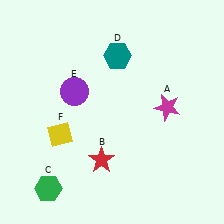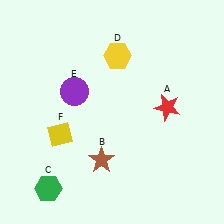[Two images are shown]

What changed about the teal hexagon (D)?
In Image 1, D is teal. In Image 2, it changed to yellow.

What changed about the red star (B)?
In Image 1, B is red. In Image 2, it changed to brown.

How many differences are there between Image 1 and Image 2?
There are 3 differences between the two images.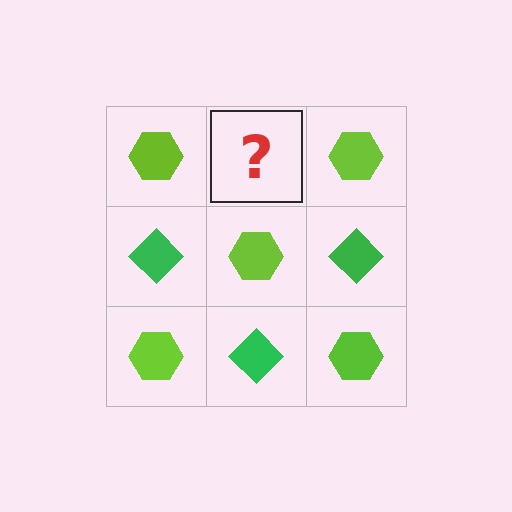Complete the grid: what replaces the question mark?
The question mark should be replaced with a green diamond.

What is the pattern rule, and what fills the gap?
The rule is that it alternates lime hexagon and green diamond in a checkerboard pattern. The gap should be filled with a green diamond.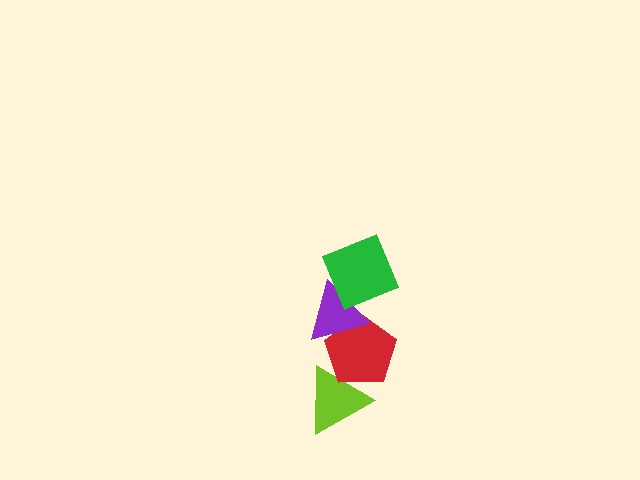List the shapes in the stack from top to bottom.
From top to bottom: the green square, the purple triangle, the red pentagon, the lime triangle.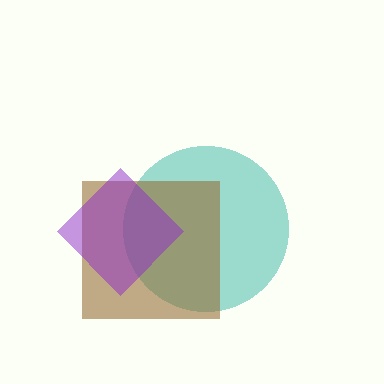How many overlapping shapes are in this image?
There are 3 overlapping shapes in the image.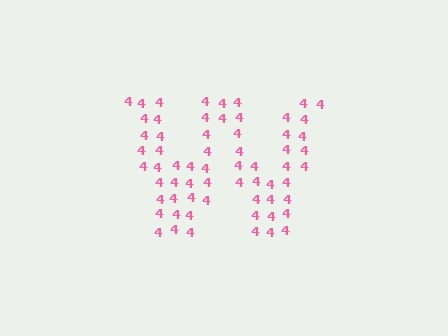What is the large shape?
The large shape is the letter W.